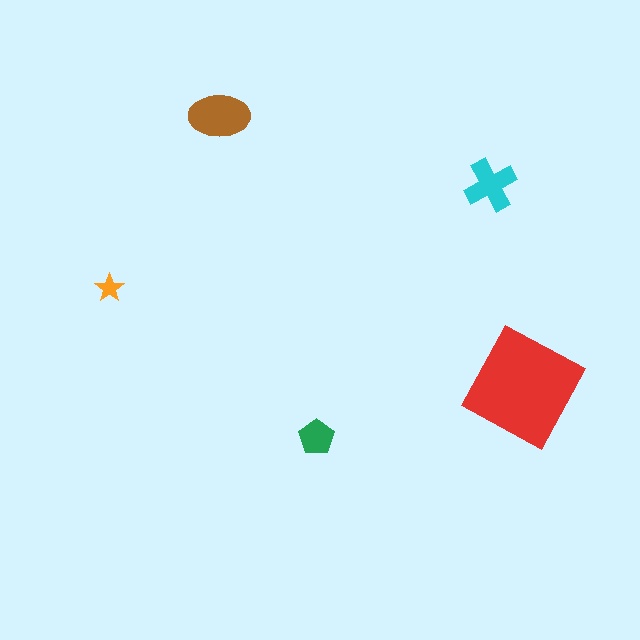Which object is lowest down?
The green pentagon is bottommost.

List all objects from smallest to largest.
The orange star, the green pentagon, the cyan cross, the brown ellipse, the red square.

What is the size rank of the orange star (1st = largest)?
5th.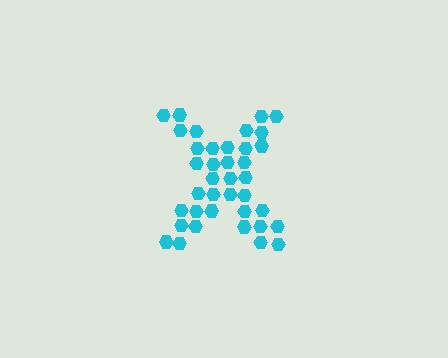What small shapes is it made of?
It is made of small hexagons.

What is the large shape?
The large shape is the letter X.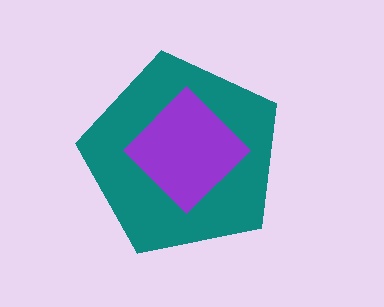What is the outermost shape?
The teal pentagon.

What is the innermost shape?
The purple diamond.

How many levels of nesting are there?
2.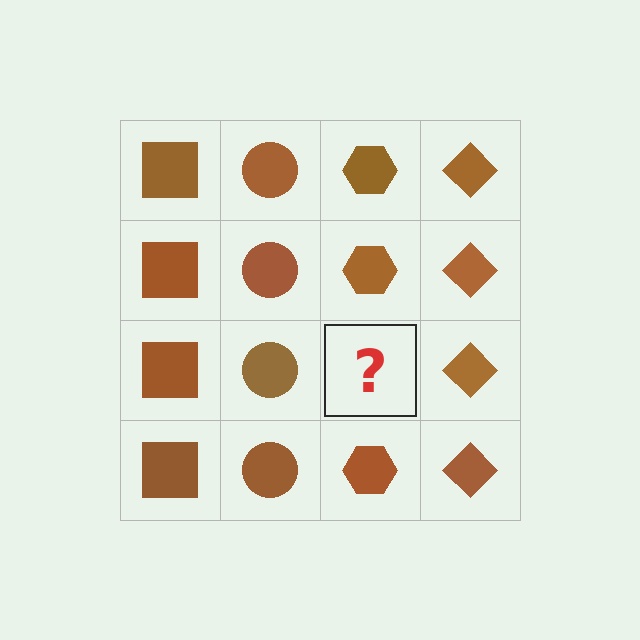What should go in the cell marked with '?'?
The missing cell should contain a brown hexagon.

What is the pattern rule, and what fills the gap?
The rule is that each column has a consistent shape. The gap should be filled with a brown hexagon.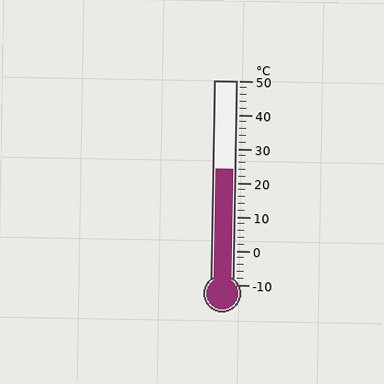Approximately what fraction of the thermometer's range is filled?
The thermometer is filled to approximately 55% of its range.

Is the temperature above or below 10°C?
The temperature is above 10°C.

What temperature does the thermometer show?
The thermometer shows approximately 24°C.